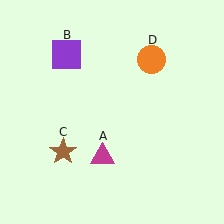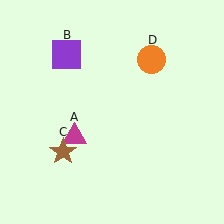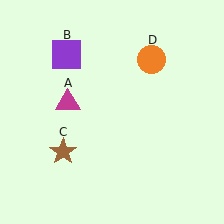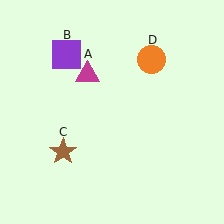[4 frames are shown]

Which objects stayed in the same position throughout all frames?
Purple square (object B) and brown star (object C) and orange circle (object D) remained stationary.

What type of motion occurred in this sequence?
The magenta triangle (object A) rotated clockwise around the center of the scene.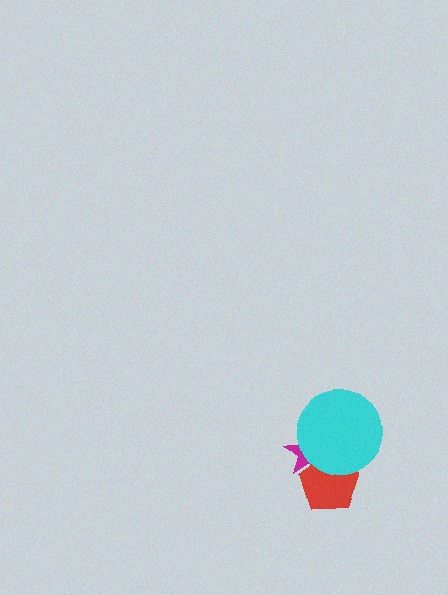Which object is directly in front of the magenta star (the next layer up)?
The red pentagon is directly in front of the magenta star.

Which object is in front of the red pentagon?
The cyan circle is in front of the red pentagon.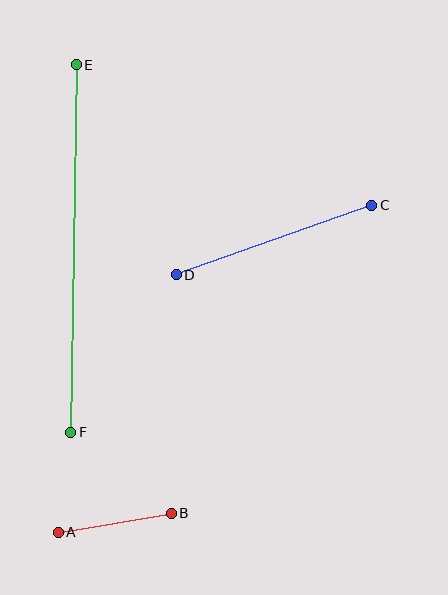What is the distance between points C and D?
The distance is approximately 207 pixels.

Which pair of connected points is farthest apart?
Points E and F are farthest apart.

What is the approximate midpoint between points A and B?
The midpoint is at approximately (115, 523) pixels.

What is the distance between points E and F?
The distance is approximately 368 pixels.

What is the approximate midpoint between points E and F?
The midpoint is at approximately (74, 249) pixels.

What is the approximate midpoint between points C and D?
The midpoint is at approximately (274, 240) pixels.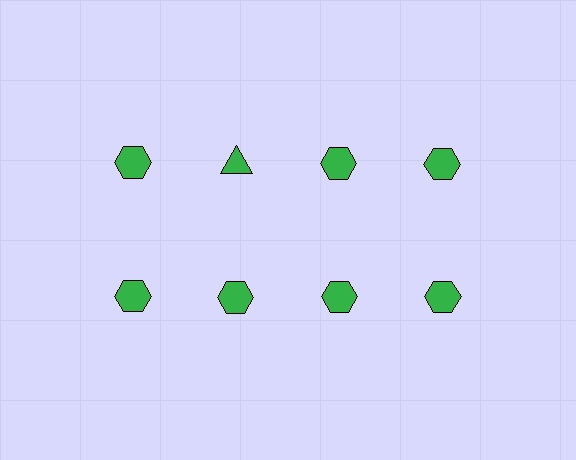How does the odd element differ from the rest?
It has a different shape: triangle instead of hexagon.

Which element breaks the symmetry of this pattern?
The green triangle in the top row, second from left column breaks the symmetry. All other shapes are green hexagons.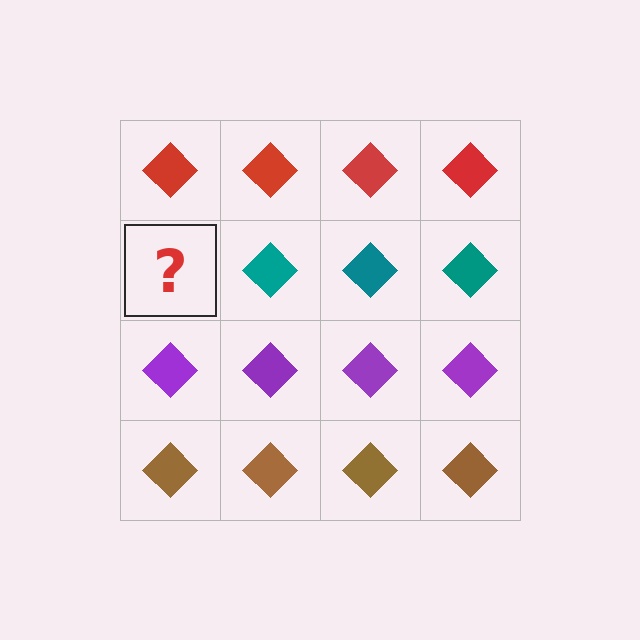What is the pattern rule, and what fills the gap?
The rule is that each row has a consistent color. The gap should be filled with a teal diamond.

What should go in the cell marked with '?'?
The missing cell should contain a teal diamond.